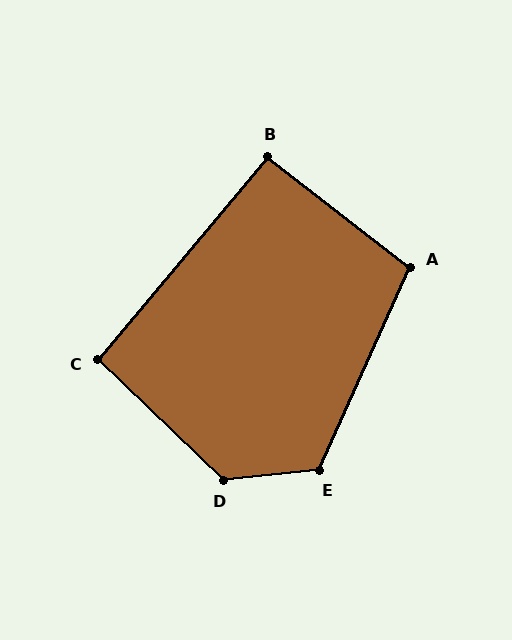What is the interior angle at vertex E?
Approximately 120 degrees (obtuse).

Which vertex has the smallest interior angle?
B, at approximately 92 degrees.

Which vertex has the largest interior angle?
D, at approximately 131 degrees.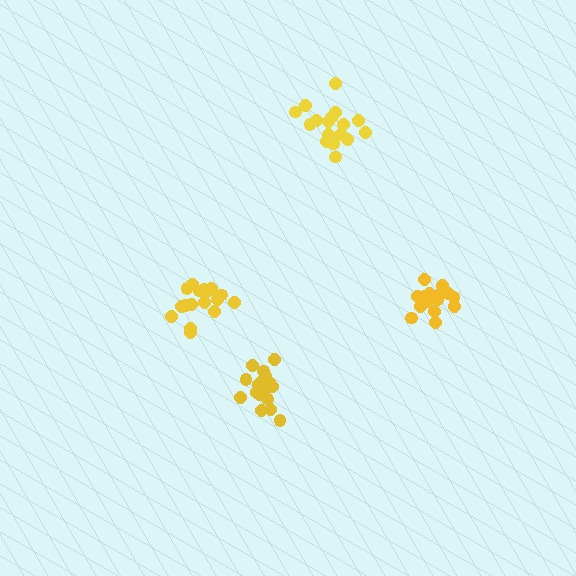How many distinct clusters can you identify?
There are 4 distinct clusters.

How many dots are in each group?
Group 1: 15 dots, Group 2: 17 dots, Group 3: 18 dots, Group 4: 19 dots (69 total).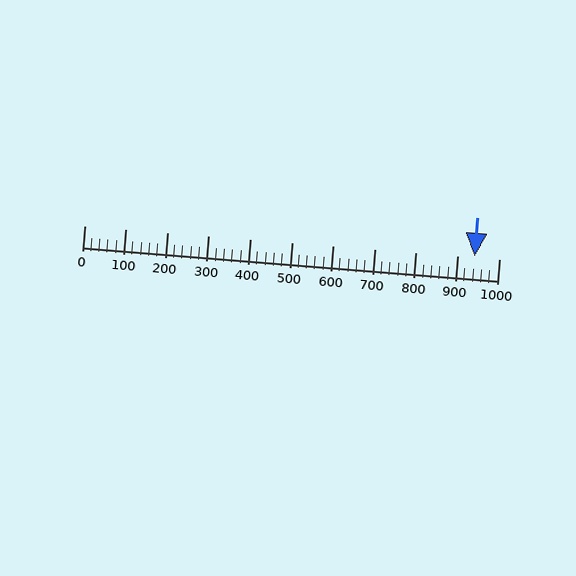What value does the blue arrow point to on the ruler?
The blue arrow points to approximately 942.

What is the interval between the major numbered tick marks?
The major tick marks are spaced 100 units apart.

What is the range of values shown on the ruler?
The ruler shows values from 0 to 1000.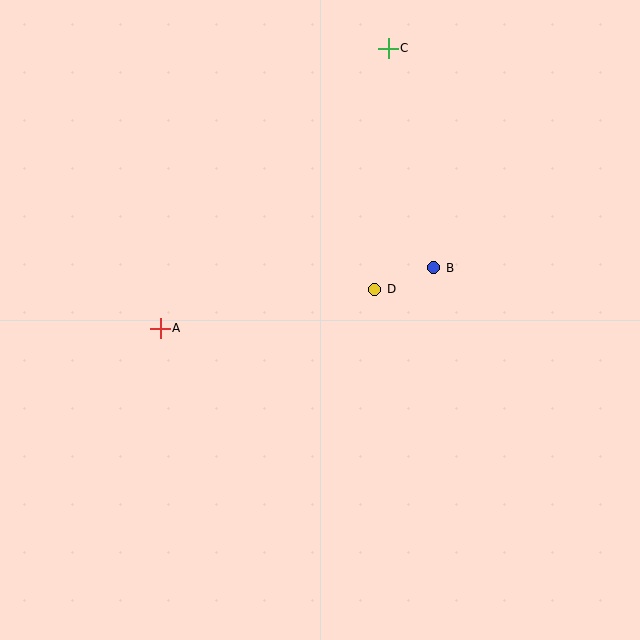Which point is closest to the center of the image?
Point D at (375, 289) is closest to the center.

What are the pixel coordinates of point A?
Point A is at (160, 328).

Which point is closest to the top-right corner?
Point C is closest to the top-right corner.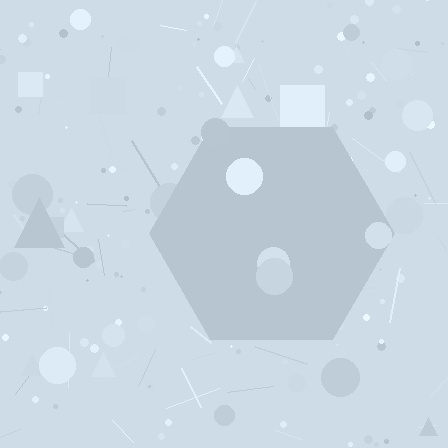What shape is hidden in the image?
A hexagon is hidden in the image.